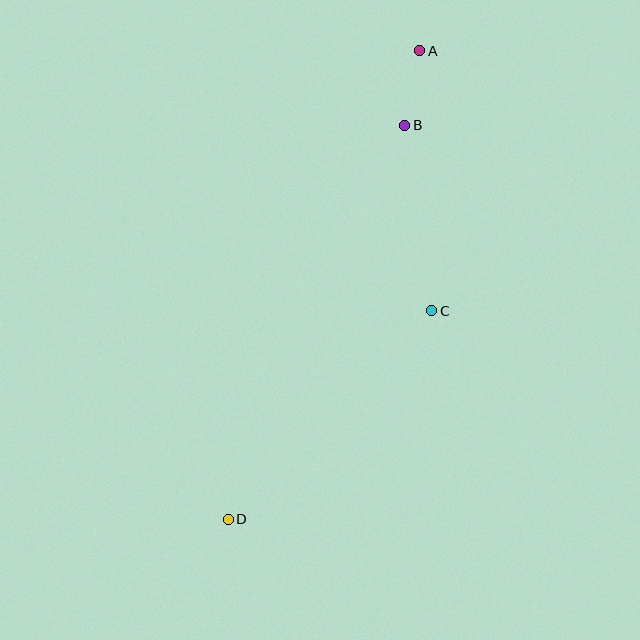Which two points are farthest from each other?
Points A and D are farthest from each other.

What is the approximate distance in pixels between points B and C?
The distance between B and C is approximately 187 pixels.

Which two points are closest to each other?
Points A and B are closest to each other.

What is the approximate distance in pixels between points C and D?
The distance between C and D is approximately 291 pixels.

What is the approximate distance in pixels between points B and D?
The distance between B and D is approximately 432 pixels.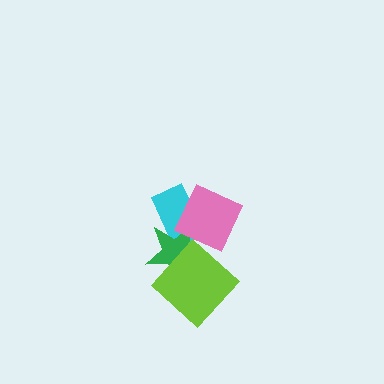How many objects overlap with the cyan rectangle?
2 objects overlap with the cyan rectangle.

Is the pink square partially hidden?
No, no other shape covers it.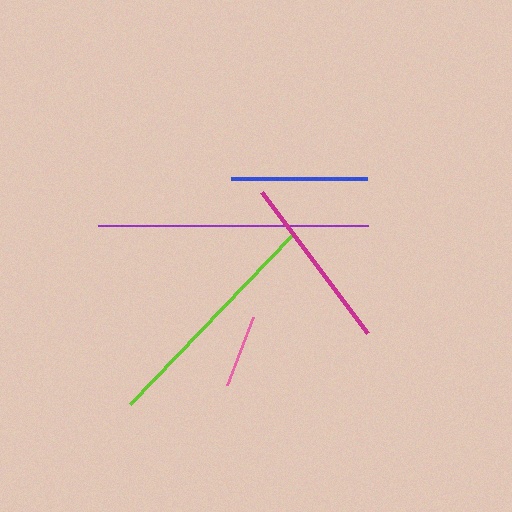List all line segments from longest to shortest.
From longest to shortest: purple, lime, magenta, blue, pink.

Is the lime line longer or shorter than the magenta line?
The lime line is longer than the magenta line.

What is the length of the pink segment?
The pink segment is approximately 73 pixels long.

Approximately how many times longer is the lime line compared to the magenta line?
The lime line is approximately 1.3 times the length of the magenta line.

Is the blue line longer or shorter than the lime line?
The lime line is longer than the blue line.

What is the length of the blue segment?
The blue segment is approximately 136 pixels long.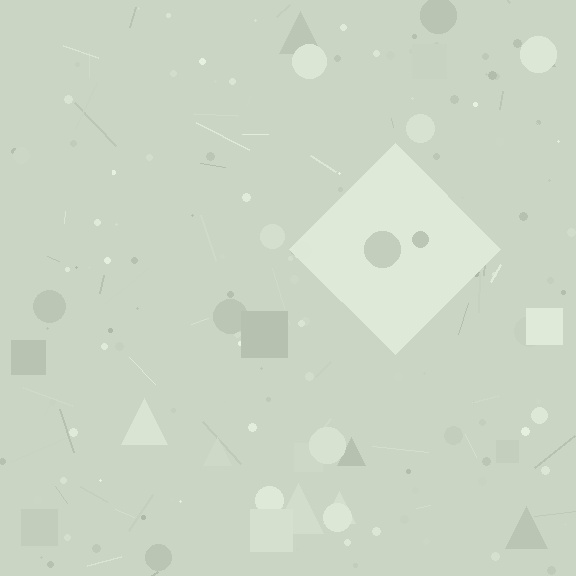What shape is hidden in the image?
A diamond is hidden in the image.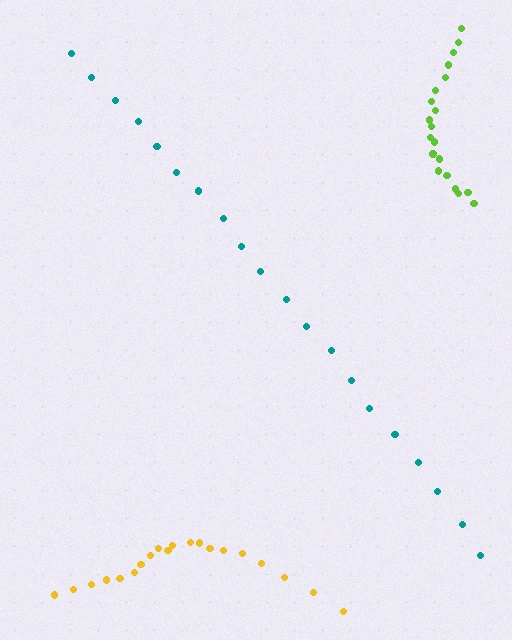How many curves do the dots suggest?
There are 3 distinct paths.